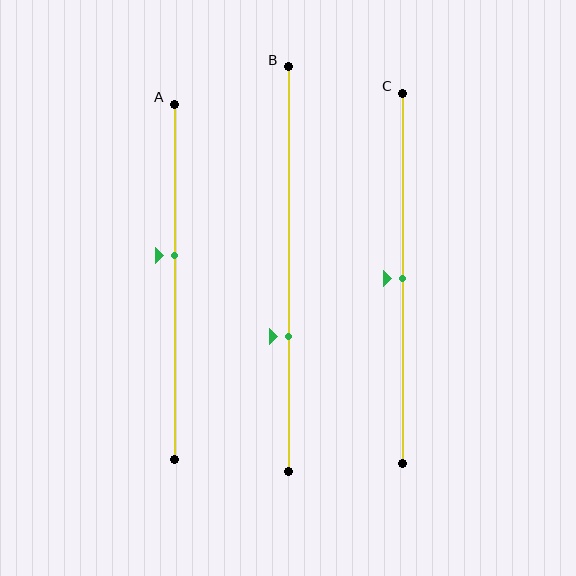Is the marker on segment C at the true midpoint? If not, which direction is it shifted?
Yes, the marker on segment C is at the true midpoint.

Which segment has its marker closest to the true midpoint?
Segment C has its marker closest to the true midpoint.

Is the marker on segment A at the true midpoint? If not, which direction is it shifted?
No, the marker on segment A is shifted upward by about 7% of the segment length.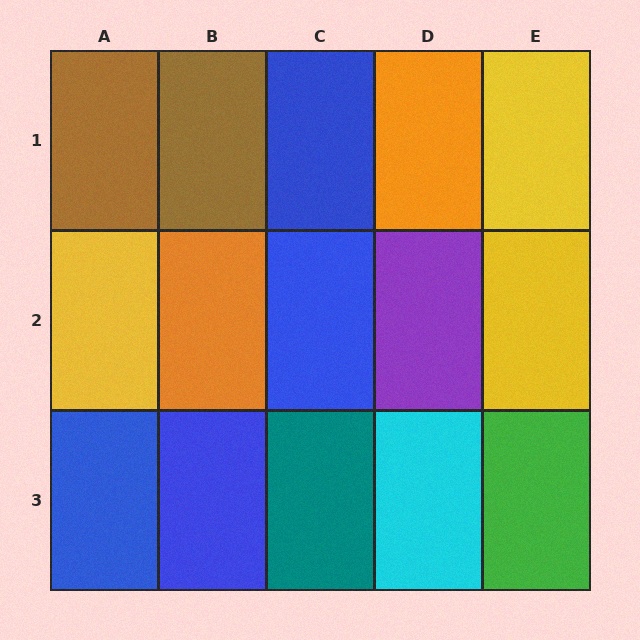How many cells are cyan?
1 cell is cyan.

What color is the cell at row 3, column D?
Cyan.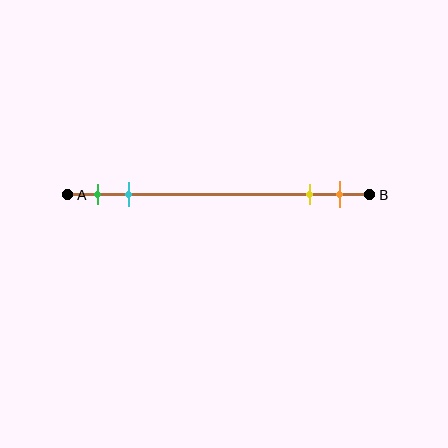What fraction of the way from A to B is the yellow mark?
The yellow mark is approximately 80% (0.8) of the way from A to B.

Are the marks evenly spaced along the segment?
No, the marks are not evenly spaced.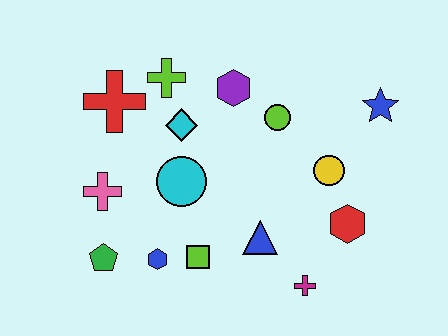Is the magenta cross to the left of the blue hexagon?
No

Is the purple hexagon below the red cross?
No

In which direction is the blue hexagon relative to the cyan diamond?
The blue hexagon is below the cyan diamond.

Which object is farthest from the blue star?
The green pentagon is farthest from the blue star.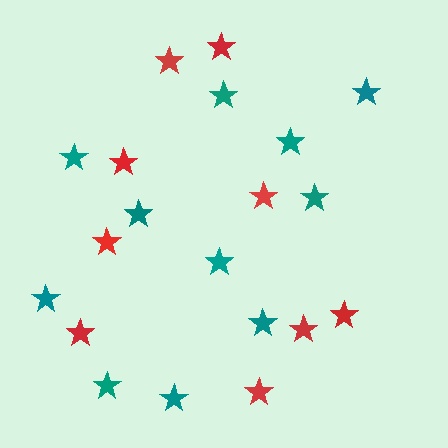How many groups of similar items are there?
There are 2 groups: one group of teal stars (11) and one group of red stars (9).